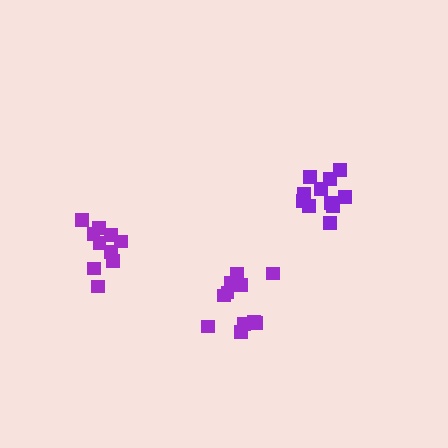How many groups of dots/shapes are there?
There are 3 groups.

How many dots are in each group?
Group 1: 10 dots, Group 2: 11 dots, Group 3: 11 dots (32 total).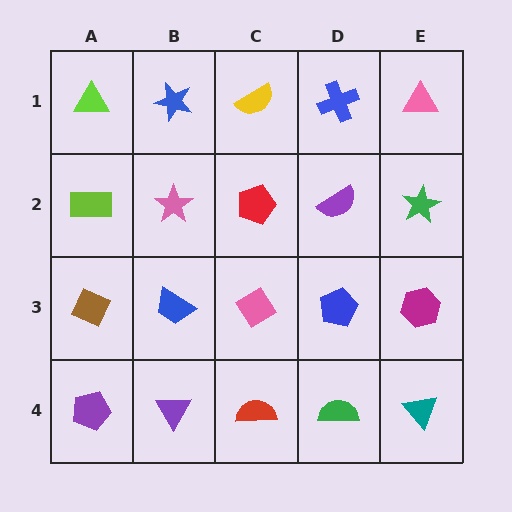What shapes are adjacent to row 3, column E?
A green star (row 2, column E), a teal triangle (row 4, column E), a blue pentagon (row 3, column D).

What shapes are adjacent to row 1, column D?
A purple semicircle (row 2, column D), a yellow semicircle (row 1, column C), a pink triangle (row 1, column E).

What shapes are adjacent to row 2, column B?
A blue star (row 1, column B), a blue trapezoid (row 3, column B), a lime rectangle (row 2, column A), a red pentagon (row 2, column C).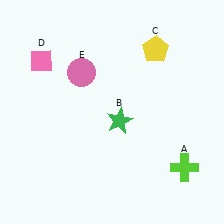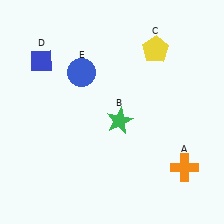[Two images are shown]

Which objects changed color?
A changed from lime to orange. D changed from pink to blue. E changed from pink to blue.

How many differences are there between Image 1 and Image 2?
There are 3 differences between the two images.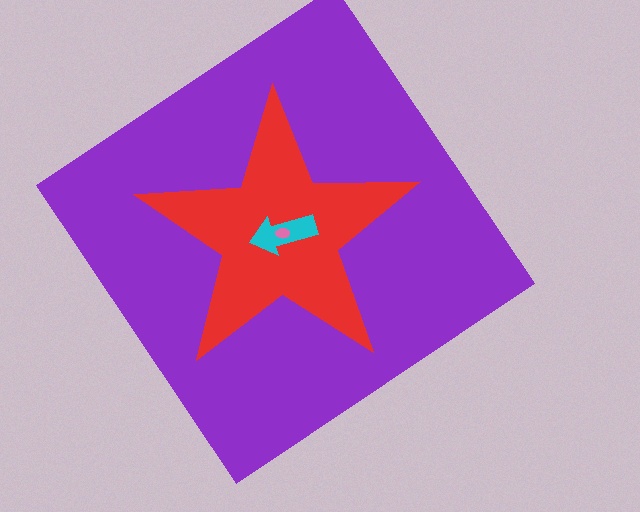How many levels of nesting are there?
4.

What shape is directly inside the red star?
The cyan arrow.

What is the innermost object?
The pink ellipse.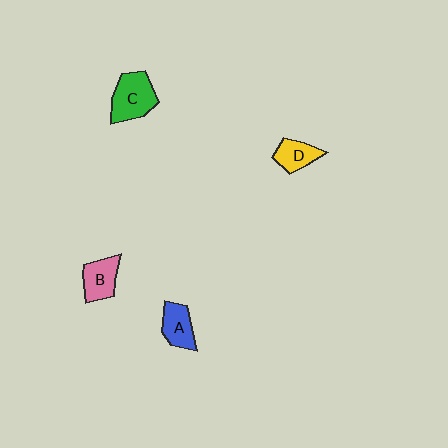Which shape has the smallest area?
Shape D (yellow).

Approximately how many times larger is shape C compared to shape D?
Approximately 1.6 times.